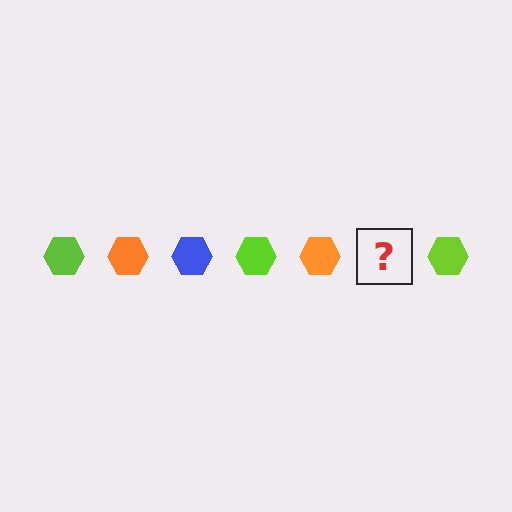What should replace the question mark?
The question mark should be replaced with a blue hexagon.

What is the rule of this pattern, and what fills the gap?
The rule is that the pattern cycles through lime, orange, blue hexagons. The gap should be filled with a blue hexagon.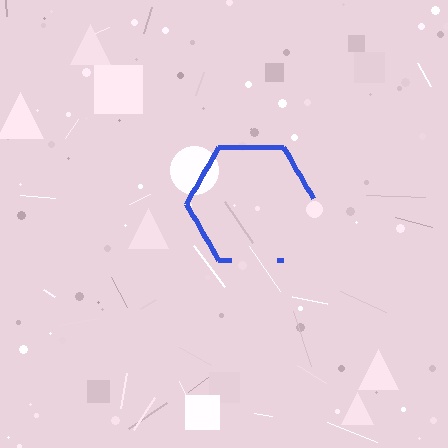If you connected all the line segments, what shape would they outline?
They would outline a hexagon.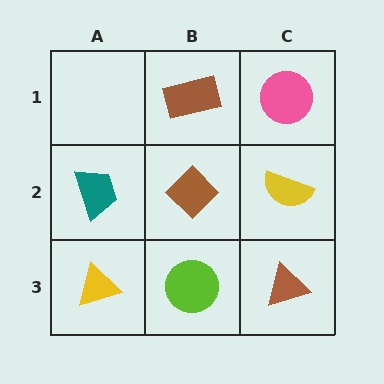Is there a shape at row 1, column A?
No, that cell is empty.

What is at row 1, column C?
A pink circle.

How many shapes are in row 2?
3 shapes.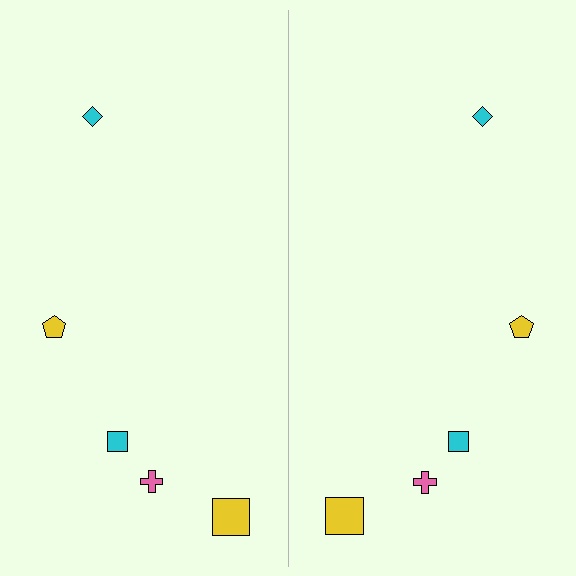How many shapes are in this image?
There are 10 shapes in this image.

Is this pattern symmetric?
Yes, this pattern has bilateral (reflection) symmetry.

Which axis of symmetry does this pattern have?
The pattern has a vertical axis of symmetry running through the center of the image.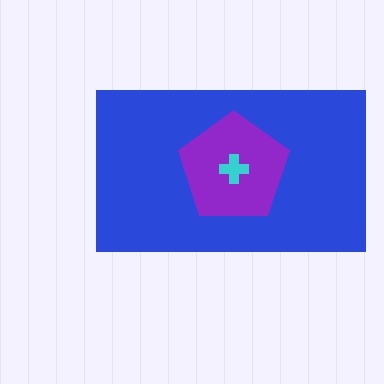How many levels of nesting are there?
3.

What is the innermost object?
The cyan cross.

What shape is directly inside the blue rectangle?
The purple pentagon.